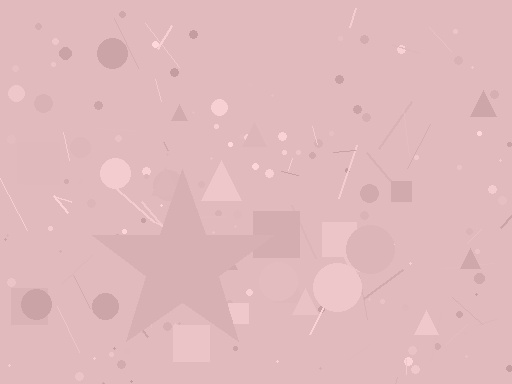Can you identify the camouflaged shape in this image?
The camouflaged shape is a star.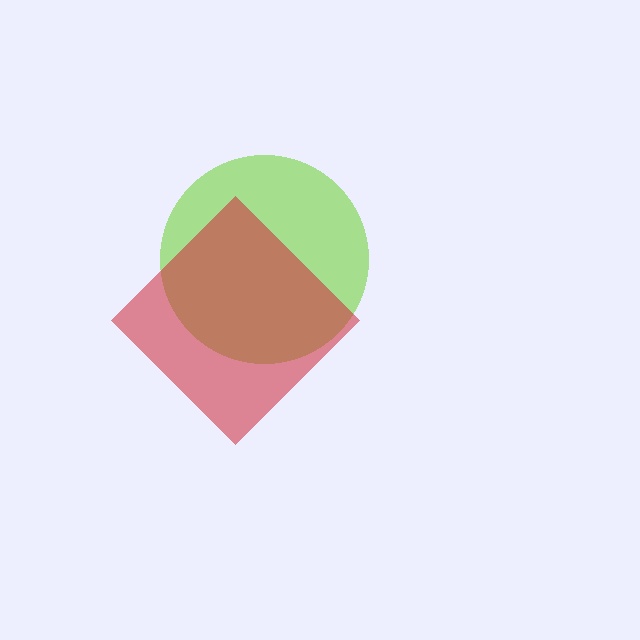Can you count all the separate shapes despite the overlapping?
Yes, there are 2 separate shapes.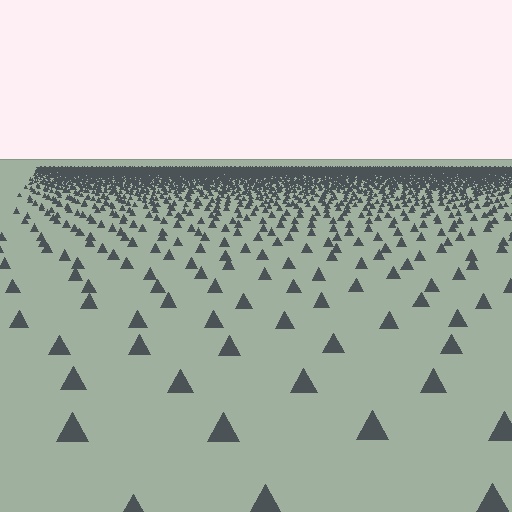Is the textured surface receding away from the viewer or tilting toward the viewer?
The surface is receding away from the viewer. Texture elements get smaller and denser toward the top.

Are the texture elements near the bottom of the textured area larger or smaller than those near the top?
Larger. Near the bottom, elements are closer to the viewer and appear at a bigger on-screen size.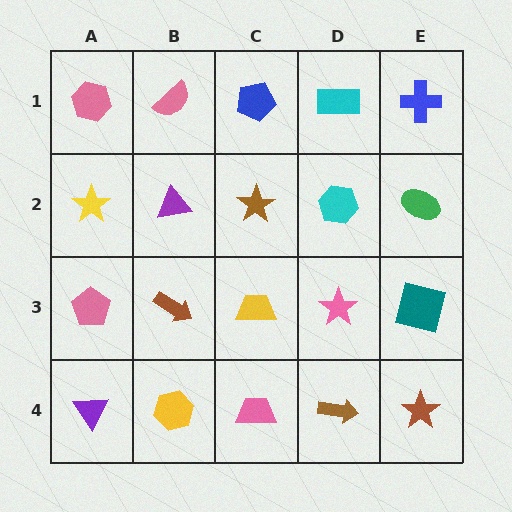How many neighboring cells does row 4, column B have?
3.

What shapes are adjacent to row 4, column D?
A pink star (row 3, column D), a pink trapezoid (row 4, column C), a brown star (row 4, column E).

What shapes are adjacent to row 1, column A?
A yellow star (row 2, column A), a pink semicircle (row 1, column B).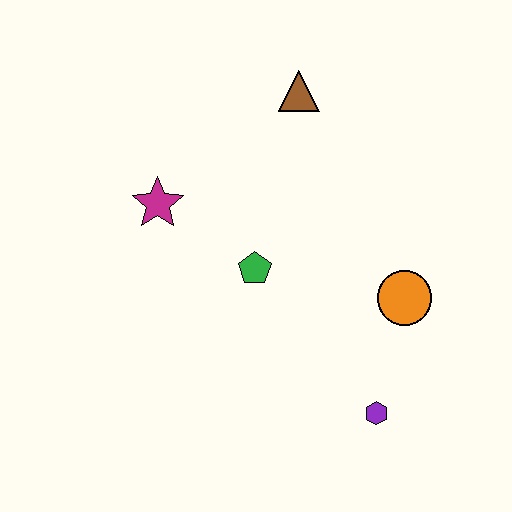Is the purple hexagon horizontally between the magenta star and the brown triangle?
No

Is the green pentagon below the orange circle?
No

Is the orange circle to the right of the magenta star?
Yes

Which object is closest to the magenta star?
The green pentagon is closest to the magenta star.